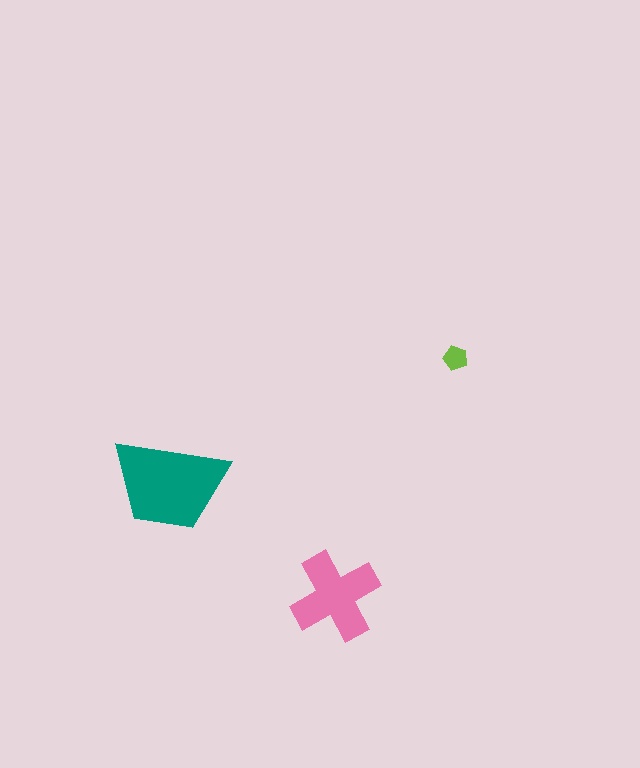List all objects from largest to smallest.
The teal trapezoid, the pink cross, the lime pentagon.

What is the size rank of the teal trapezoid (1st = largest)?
1st.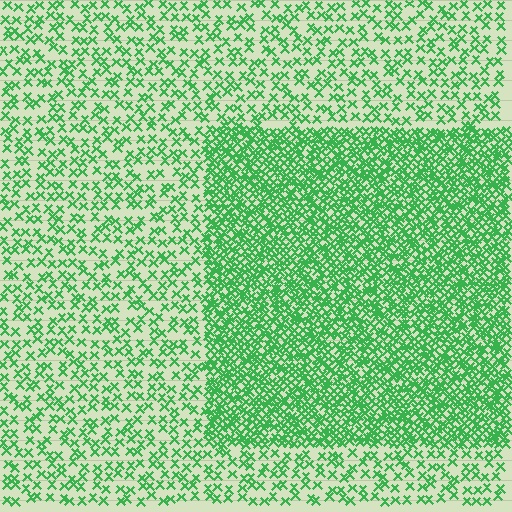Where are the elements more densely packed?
The elements are more densely packed inside the rectangle boundary.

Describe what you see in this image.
The image contains small green elements arranged at two different densities. A rectangle-shaped region is visible where the elements are more densely packed than the surrounding area.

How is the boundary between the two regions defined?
The boundary is defined by a change in element density (approximately 2.5x ratio). All elements are the same color, size, and shape.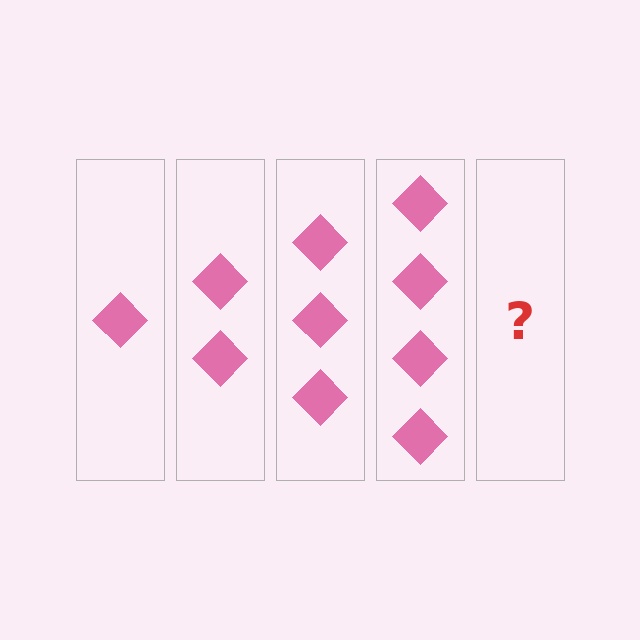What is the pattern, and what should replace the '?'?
The pattern is that each step adds one more diamond. The '?' should be 5 diamonds.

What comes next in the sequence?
The next element should be 5 diamonds.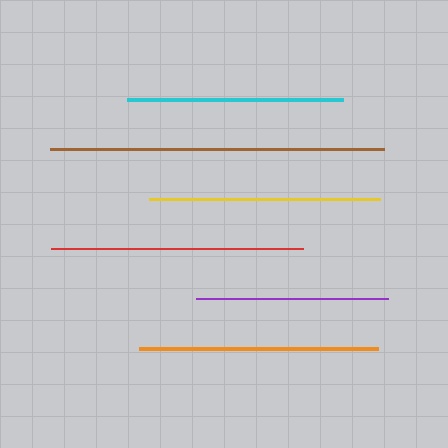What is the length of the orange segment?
The orange segment is approximately 239 pixels long.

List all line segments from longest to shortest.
From longest to shortest: brown, red, orange, yellow, cyan, purple.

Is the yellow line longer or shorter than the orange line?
The orange line is longer than the yellow line.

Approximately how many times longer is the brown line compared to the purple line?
The brown line is approximately 1.7 times the length of the purple line.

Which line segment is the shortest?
The purple line is the shortest at approximately 192 pixels.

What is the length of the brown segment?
The brown segment is approximately 334 pixels long.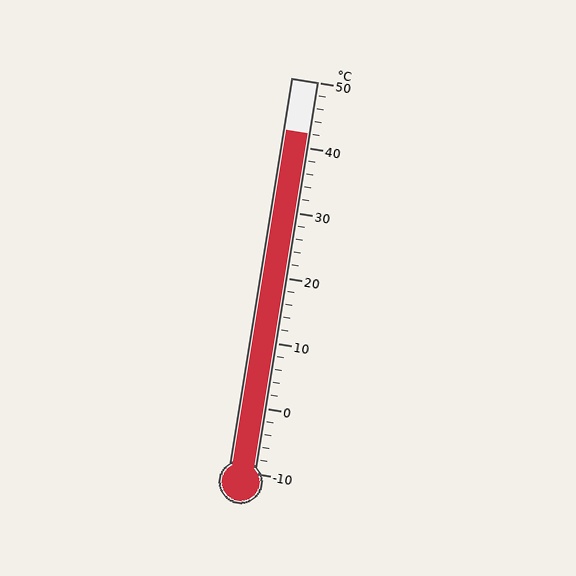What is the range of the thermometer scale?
The thermometer scale ranges from -10°C to 50°C.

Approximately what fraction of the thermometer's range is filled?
The thermometer is filled to approximately 85% of its range.